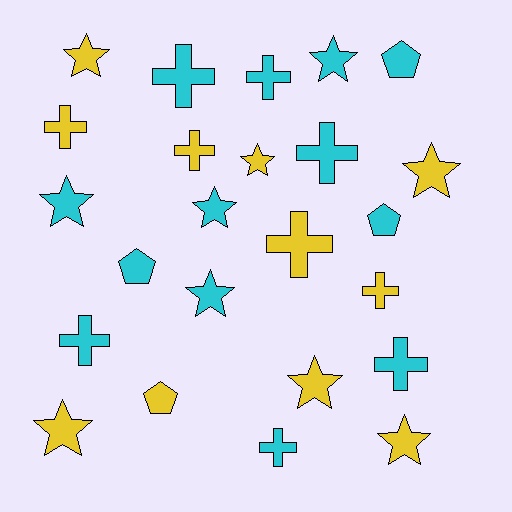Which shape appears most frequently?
Star, with 10 objects.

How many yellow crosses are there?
There are 4 yellow crosses.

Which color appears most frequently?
Cyan, with 13 objects.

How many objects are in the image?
There are 24 objects.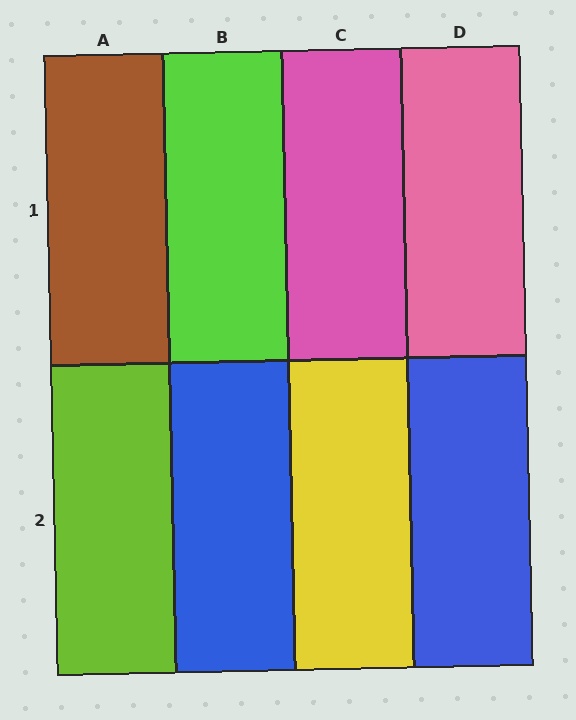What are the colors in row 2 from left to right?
Lime, blue, yellow, blue.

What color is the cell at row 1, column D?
Pink.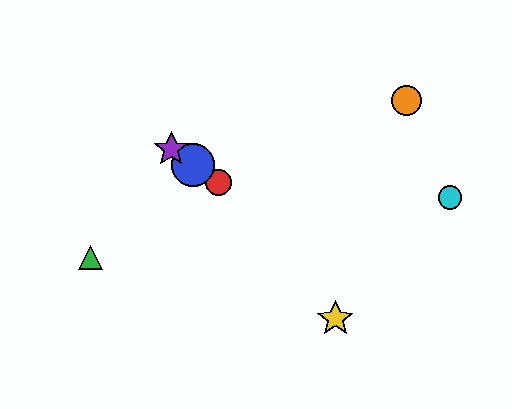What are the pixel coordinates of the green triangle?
The green triangle is at (90, 257).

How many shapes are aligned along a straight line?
3 shapes (the red circle, the blue circle, the purple star) are aligned along a straight line.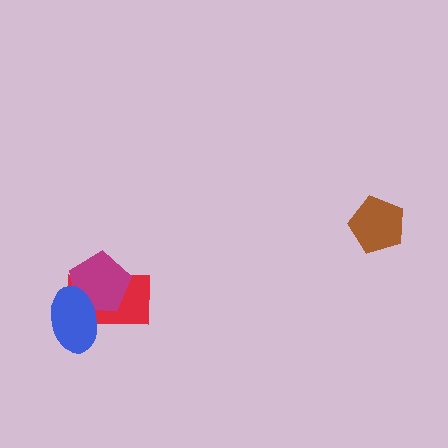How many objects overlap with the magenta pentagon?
2 objects overlap with the magenta pentagon.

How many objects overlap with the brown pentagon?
0 objects overlap with the brown pentagon.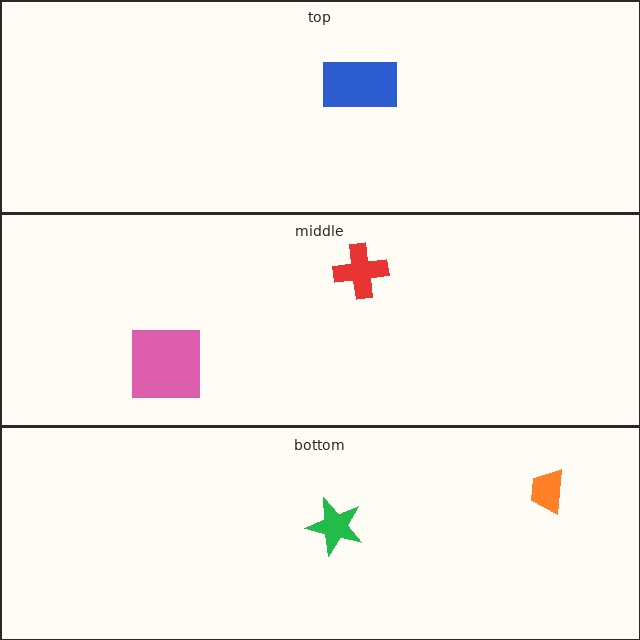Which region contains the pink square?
The middle region.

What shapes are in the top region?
The blue rectangle.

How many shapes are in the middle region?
2.